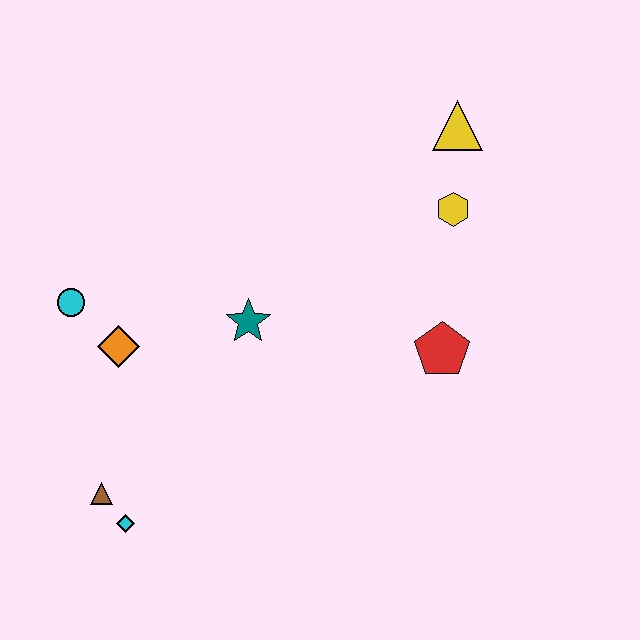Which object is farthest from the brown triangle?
The yellow triangle is farthest from the brown triangle.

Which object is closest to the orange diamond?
The cyan circle is closest to the orange diamond.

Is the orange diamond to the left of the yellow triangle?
Yes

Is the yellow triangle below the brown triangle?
No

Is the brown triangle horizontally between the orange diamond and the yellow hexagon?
No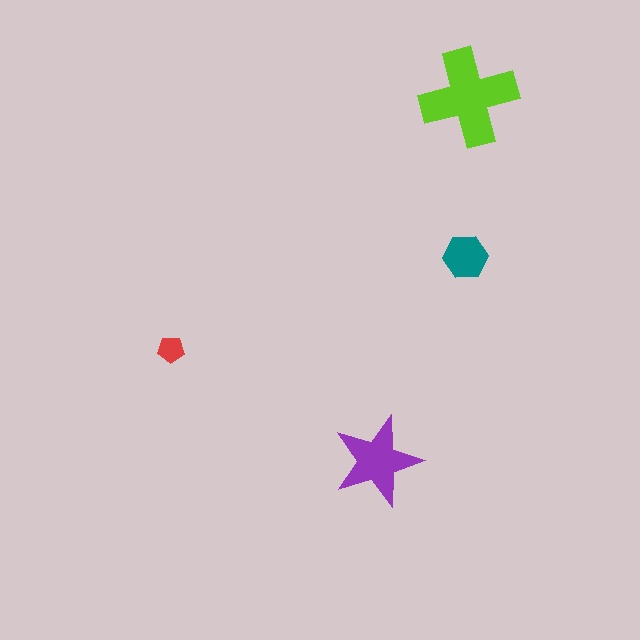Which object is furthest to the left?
The red pentagon is leftmost.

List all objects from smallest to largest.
The red pentagon, the teal hexagon, the purple star, the lime cross.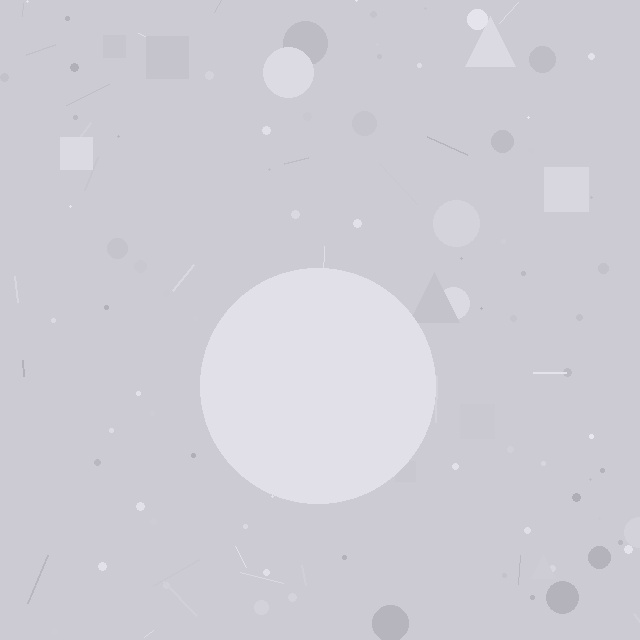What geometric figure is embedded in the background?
A circle is embedded in the background.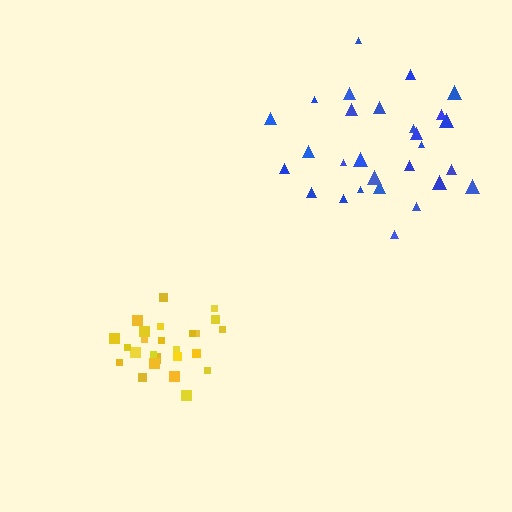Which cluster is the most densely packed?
Yellow.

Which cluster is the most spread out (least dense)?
Blue.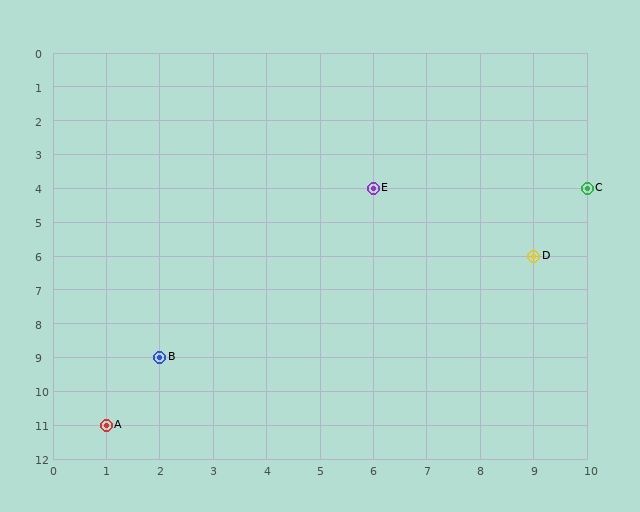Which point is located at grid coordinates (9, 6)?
Point D is at (9, 6).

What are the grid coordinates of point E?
Point E is at grid coordinates (6, 4).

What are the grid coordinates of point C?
Point C is at grid coordinates (10, 4).